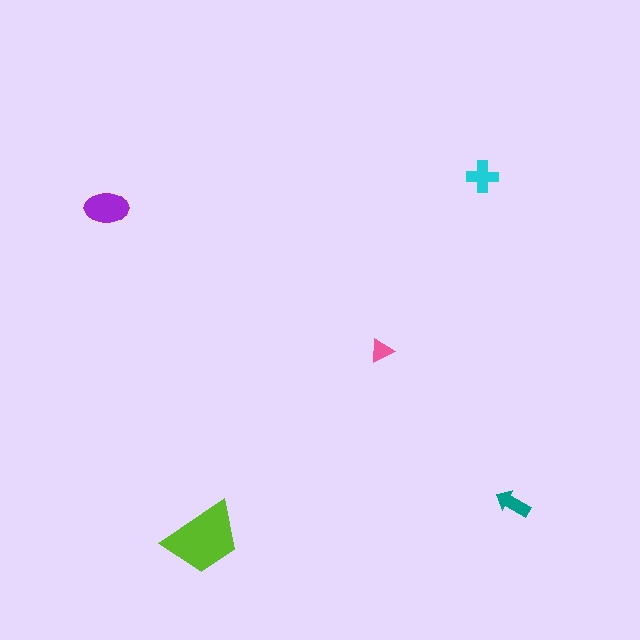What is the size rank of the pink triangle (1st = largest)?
5th.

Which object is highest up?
The cyan cross is topmost.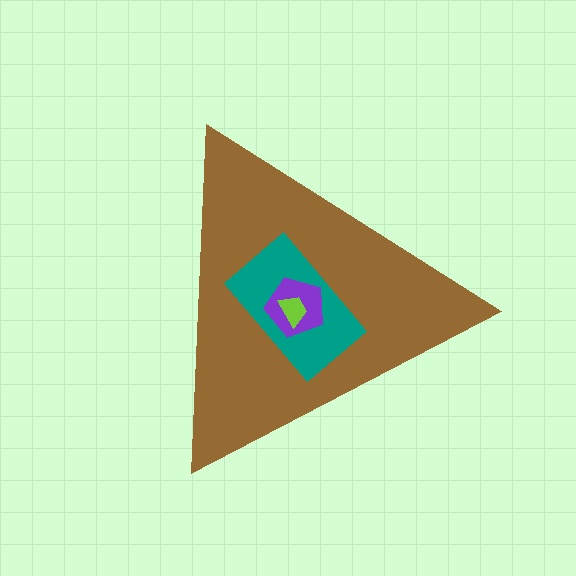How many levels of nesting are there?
4.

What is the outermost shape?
The brown triangle.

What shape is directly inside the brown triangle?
The teal rectangle.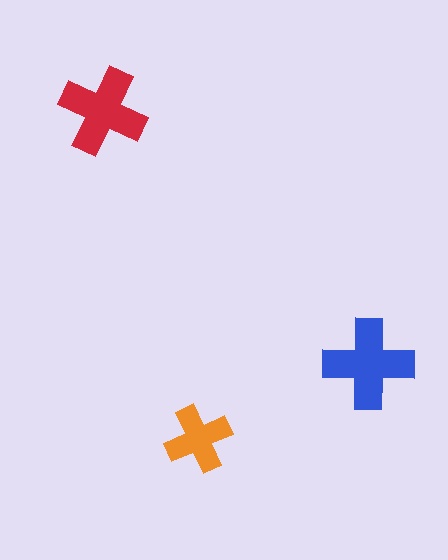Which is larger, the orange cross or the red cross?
The red one.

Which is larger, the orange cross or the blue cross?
The blue one.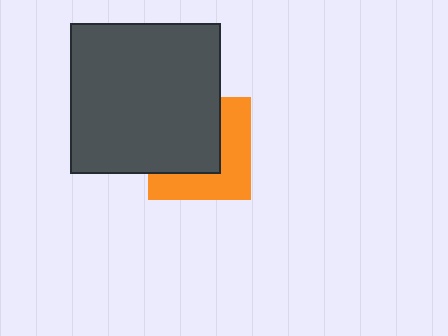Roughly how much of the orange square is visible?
About half of it is visible (roughly 47%).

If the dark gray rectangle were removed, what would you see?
You would see the complete orange square.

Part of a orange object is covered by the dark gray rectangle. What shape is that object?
It is a square.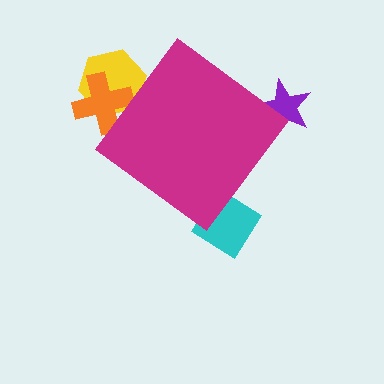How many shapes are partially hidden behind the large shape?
4 shapes are partially hidden.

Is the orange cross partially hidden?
Yes, the orange cross is partially hidden behind the magenta diamond.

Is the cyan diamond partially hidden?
Yes, the cyan diamond is partially hidden behind the magenta diamond.